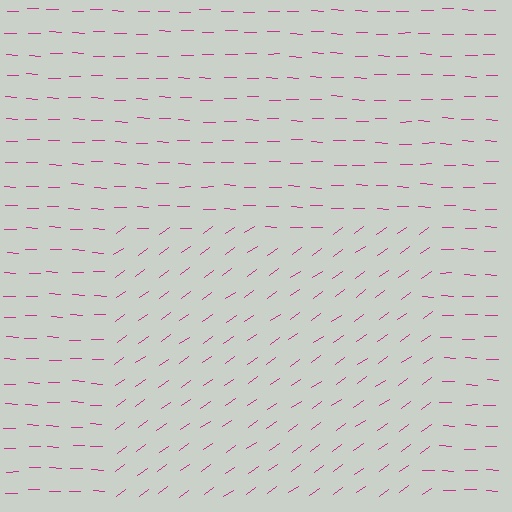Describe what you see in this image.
The image is filled with small magenta line segments. A rectangle region in the image has lines oriented differently from the surrounding lines, creating a visible texture boundary.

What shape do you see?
I see a rectangle.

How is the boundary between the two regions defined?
The boundary is defined purely by a change in line orientation (approximately 37 degrees difference). All lines are the same color and thickness.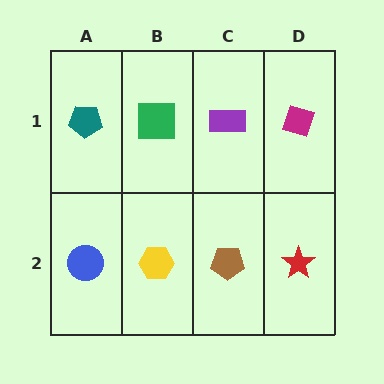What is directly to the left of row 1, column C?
A green square.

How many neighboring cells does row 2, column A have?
2.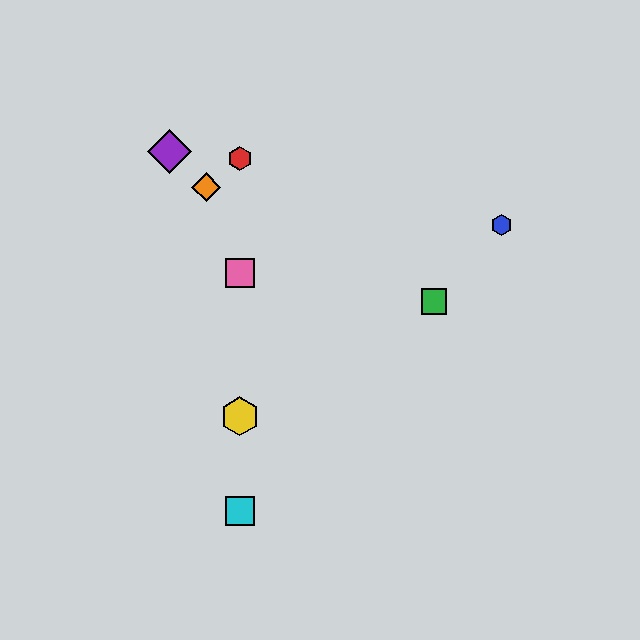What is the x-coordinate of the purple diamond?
The purple diamond is at x≈170.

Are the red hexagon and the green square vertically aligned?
No, the red hexagon is at x≈240 and the green square is at x≈434.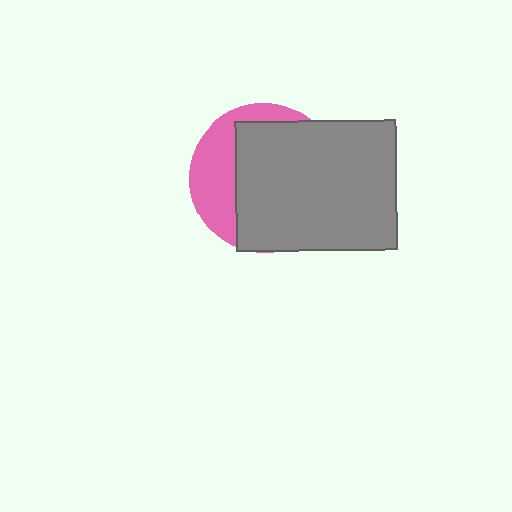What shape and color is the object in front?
The object in front is a gray rectangle.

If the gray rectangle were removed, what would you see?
You would see the complete pink circle.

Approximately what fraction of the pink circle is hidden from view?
Roughly 68% of the pink circle is hidden behind the gray rectangle.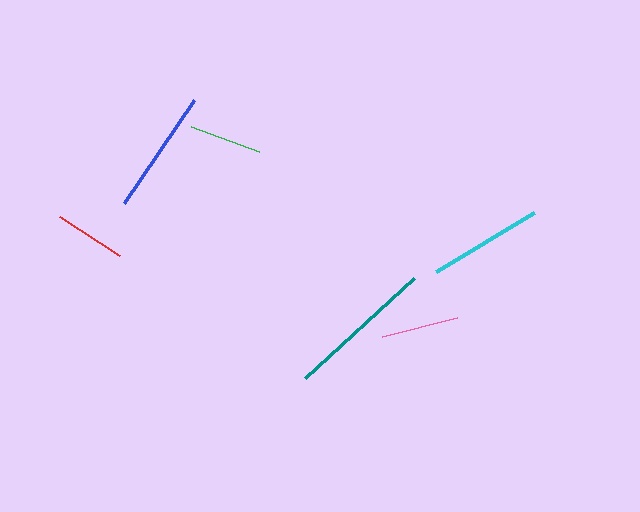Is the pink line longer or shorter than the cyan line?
The cyan line is longer than the pink line.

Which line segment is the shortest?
The red line is the shortest at approximately 72 pixels.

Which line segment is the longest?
The teal line is the longest at approximately 149 pixels.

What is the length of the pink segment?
The pink segment is approximately 77 pixels long.